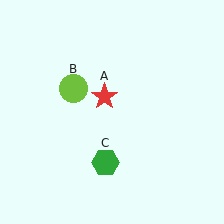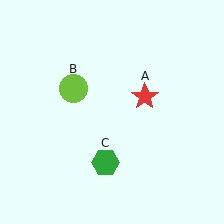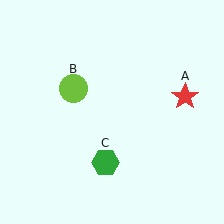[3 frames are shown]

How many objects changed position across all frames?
1 object changed position: red star (object A).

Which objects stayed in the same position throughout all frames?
Lime circle (object B) and green hexagon (object C) remained stationary.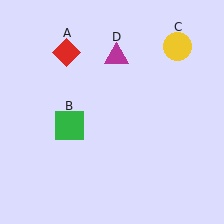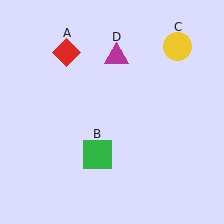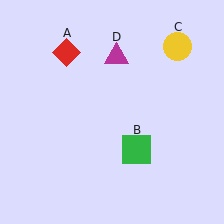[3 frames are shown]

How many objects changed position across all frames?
1 object changed position: green square (object B).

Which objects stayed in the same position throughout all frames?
Red diamond (object A) and yellow circle (object C) and magenta triangle (object D) remained stationary.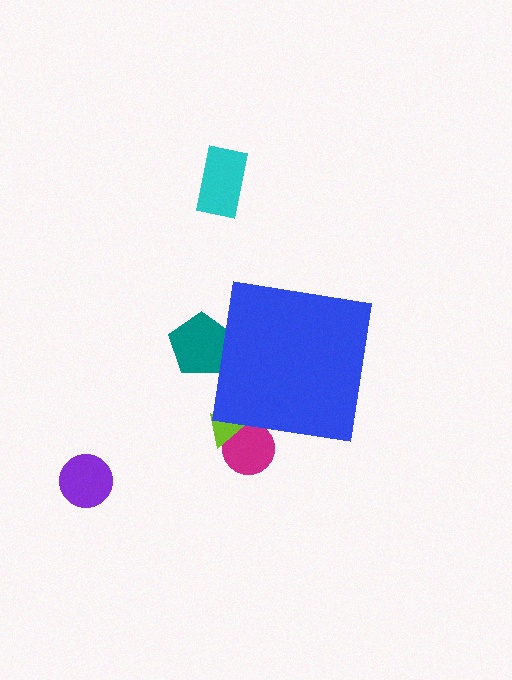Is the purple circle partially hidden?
No, the purple circle is fully visible.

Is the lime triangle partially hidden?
Yes, the lime triangle is partially hidden behind the blue square.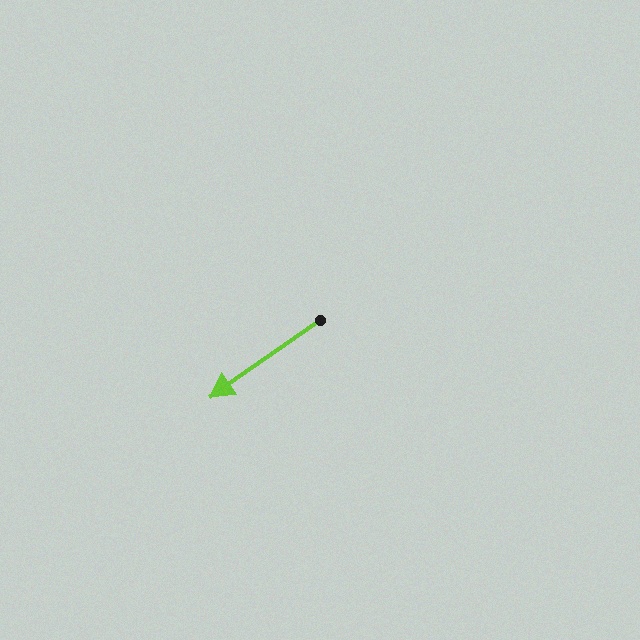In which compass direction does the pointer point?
Southwest.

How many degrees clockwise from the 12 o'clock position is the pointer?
Approximately 235 degrees.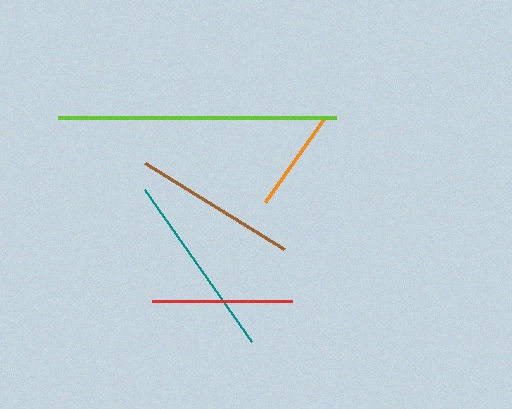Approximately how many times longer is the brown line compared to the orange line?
The brown line is approximately 1.6 times the length of the orange line.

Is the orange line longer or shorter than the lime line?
The lime line is longer than the orange line.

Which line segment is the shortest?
The orange line is the shortest at approximately 104 pixels.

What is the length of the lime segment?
The lime segment is approximately 277 pixels long.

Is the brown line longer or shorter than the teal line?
The teal line is longer than the brown line.